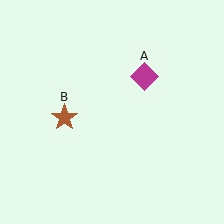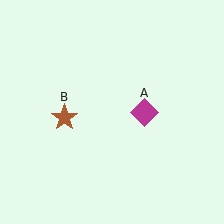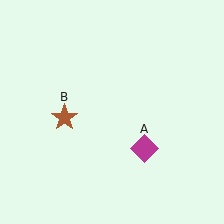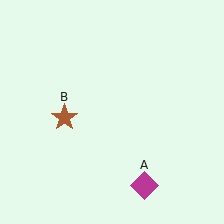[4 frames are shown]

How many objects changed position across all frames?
1 object changed position: magenta diamond (object A).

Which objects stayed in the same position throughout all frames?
Brown star (object B) remained stationary.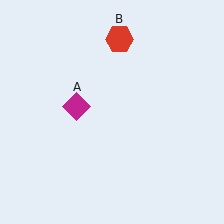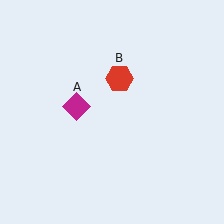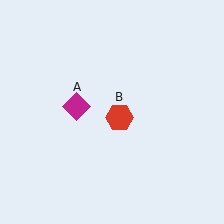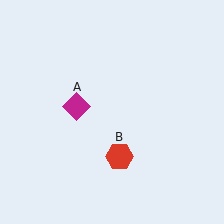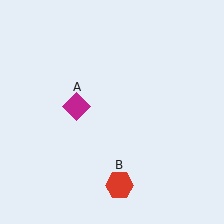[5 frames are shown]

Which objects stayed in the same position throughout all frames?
Magenta diamond (object A) remained stationary.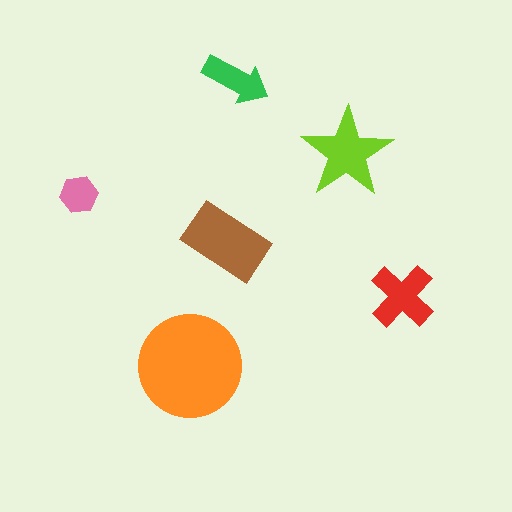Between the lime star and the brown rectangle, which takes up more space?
The brown rectangle.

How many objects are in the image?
There are 6 objects in the image.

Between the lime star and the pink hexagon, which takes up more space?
The lime star.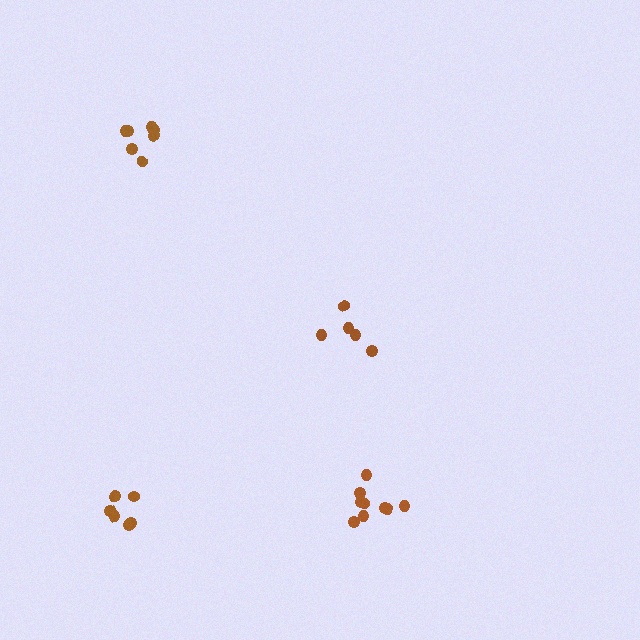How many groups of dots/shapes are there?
There are 4 groups.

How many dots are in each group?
Group 1: 6 dots, Group 2: 9 dots, Group 3: 7 dots, Group 4: 5 dots (27 total).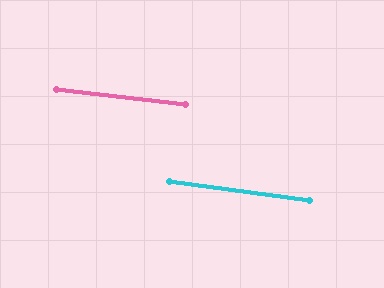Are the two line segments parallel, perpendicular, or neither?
Parallel — their directions differ by only 0.7°.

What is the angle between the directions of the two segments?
Approximately 1 degree.